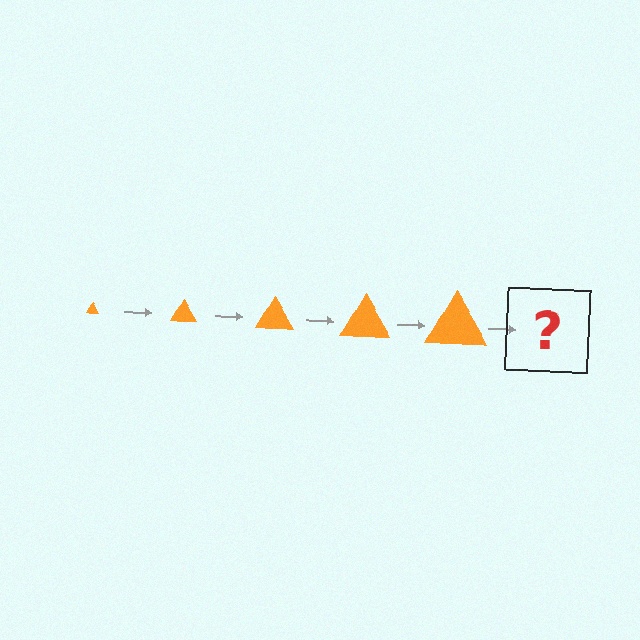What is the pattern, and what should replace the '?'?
The pattern is that the triangle gets progressively larger each step. The '?' should be an orange triangle, larger than the previous one.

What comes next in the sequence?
The next element should be an orange triangle, larger than the previous one.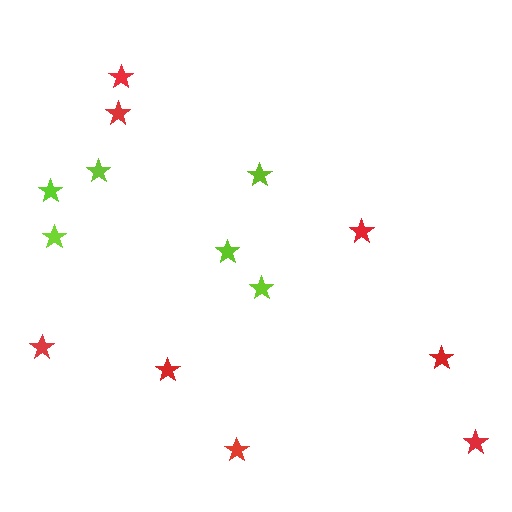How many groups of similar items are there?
There are 2 groups: one group of red stars (8) and one group of lime stars (6).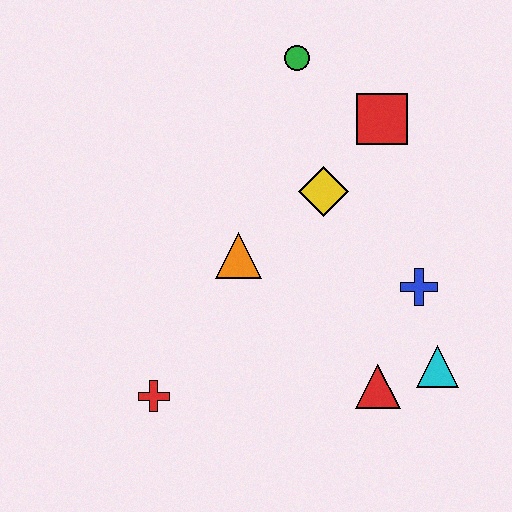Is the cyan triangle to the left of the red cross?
No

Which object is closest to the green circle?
The red square is closest to the green circle.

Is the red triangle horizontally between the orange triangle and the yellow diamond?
No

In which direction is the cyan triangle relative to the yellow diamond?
The cyan triangle is below the yellow diamond.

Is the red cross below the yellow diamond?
Yes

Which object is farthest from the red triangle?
The green circle is farthest from the red triangle.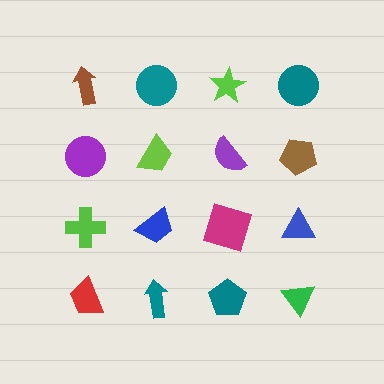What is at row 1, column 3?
A lime star.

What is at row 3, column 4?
A blue triangle.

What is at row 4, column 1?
A red trapezoid.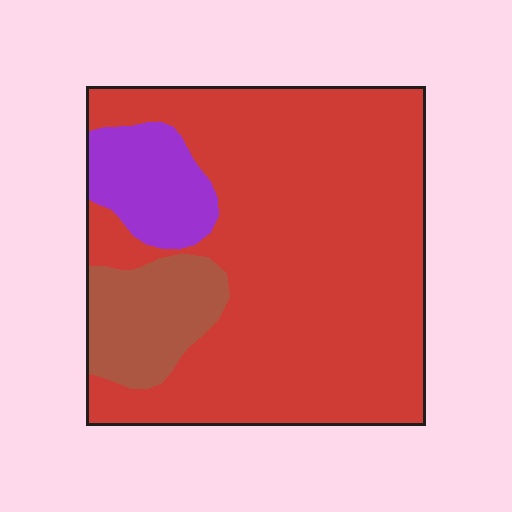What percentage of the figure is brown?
Brown covers 13% of the figure.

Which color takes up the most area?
Red, at roughly 75%.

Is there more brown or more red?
Red.